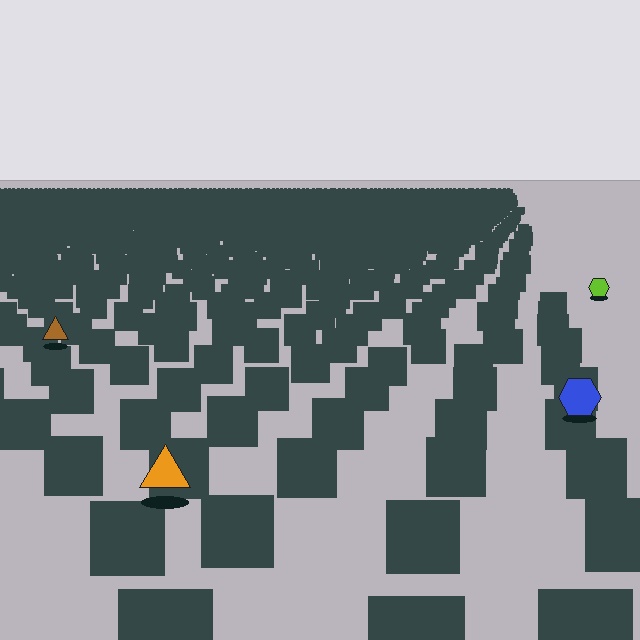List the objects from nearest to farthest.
From nearest to farthest: the orange triangle, the blue hexagon, the brown triangle, the lime hexagon.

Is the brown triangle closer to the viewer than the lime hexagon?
Yes. The brown triangle is closer — you can tell from the texture gradient: the ground texture is coarser near it.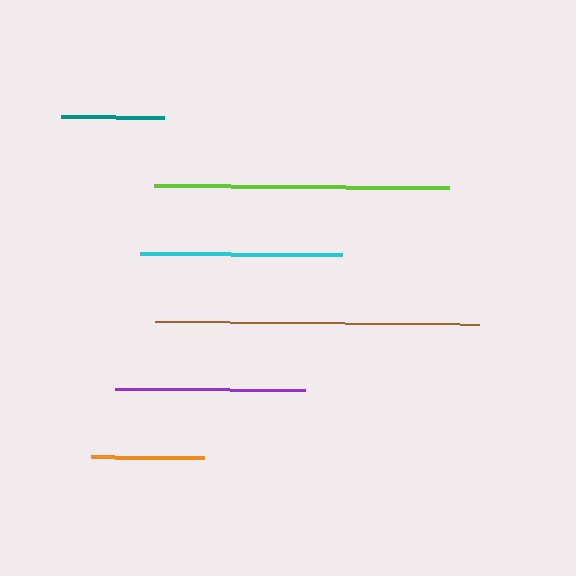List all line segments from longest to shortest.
From longest to shortest: brown, lime, cyan, purple, orange, teal.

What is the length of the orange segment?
The orange segment is approximately 113 pixels long.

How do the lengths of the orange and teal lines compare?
The orange and teal lines are approximately the same length.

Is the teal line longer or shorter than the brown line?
The brown line is longer than the teal line.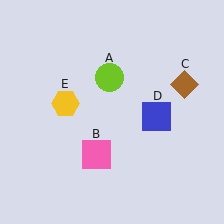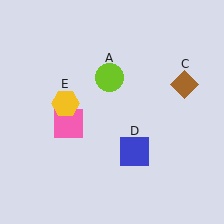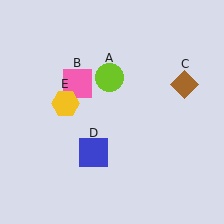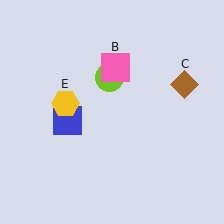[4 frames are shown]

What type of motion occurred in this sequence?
The pink square (object B), blue square (object D) rotated clockwise around the center of the scene.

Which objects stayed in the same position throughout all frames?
Lime circle (object A) and brown diamond (object C) and yellow hexagon (object E) remained stationary.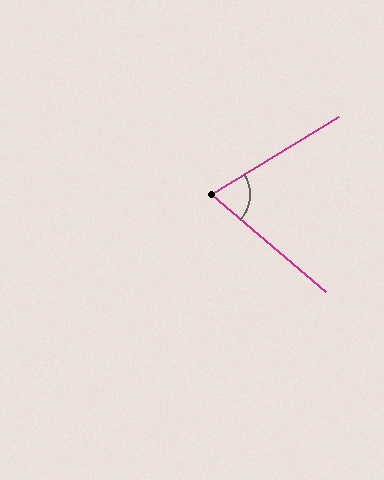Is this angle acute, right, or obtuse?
It is acute.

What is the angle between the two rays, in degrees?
Approximately 72 degrees.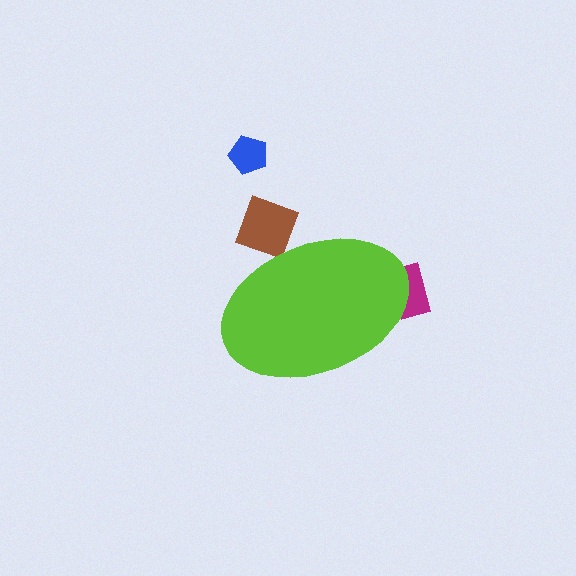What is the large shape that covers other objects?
A lime ellipse.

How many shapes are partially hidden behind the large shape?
2 shapes are partially hidden.